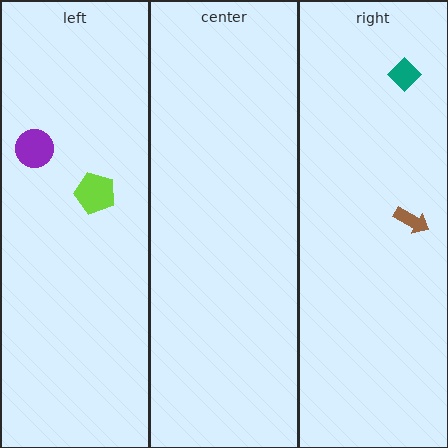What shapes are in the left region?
The lime pentagon, the purple circle.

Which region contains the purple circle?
The left region.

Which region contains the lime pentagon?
The left region.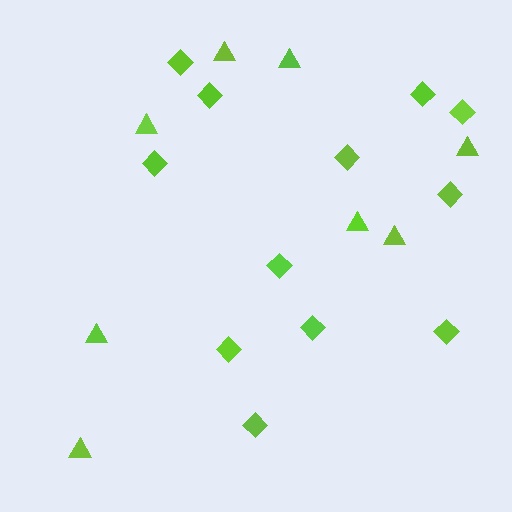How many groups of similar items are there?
There are 2 groups: one group of triangles (8) and one group of diamonds (12).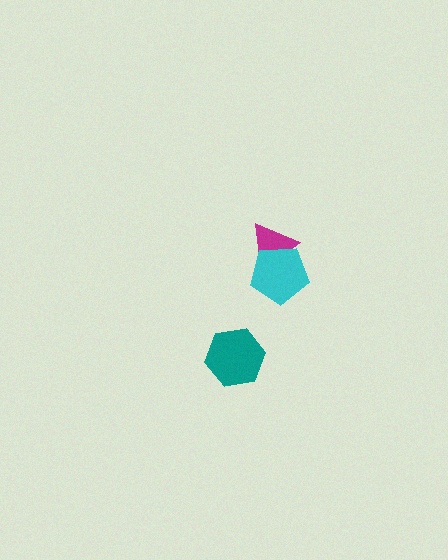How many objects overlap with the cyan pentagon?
1 object overlaps with the cyan pentagon.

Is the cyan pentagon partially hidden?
No, no other shape covers it.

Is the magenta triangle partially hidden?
Yes, it is partially covered by another shape.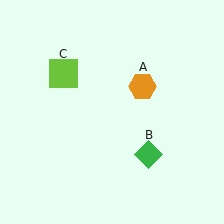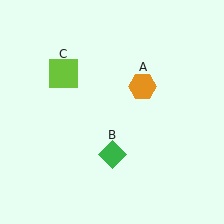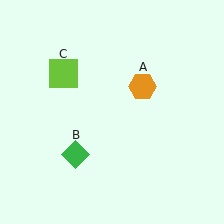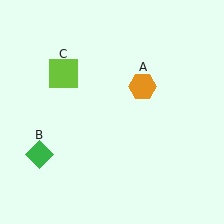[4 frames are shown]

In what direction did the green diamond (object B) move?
The green diamond (object B) moved left.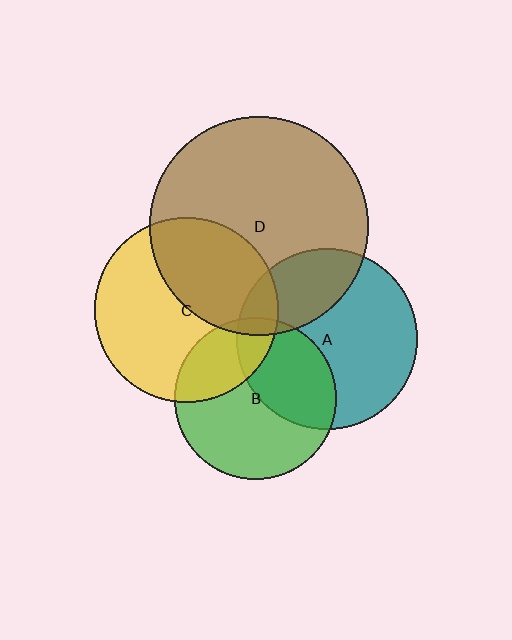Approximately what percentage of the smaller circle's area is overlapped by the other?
Approximately 10%.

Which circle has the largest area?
Circle D (brown).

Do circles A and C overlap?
Yes.